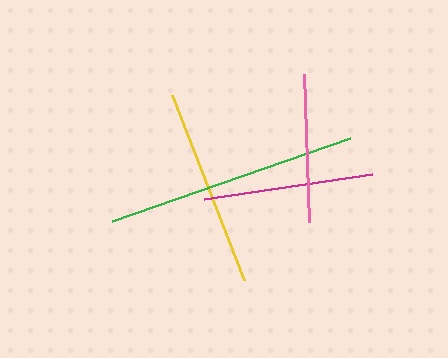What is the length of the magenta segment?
The magenta segment is approximately 170 pixels long.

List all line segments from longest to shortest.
From longest to shortest: green, yellow, magenta, pink.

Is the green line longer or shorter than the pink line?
The green line is longer than the pink line.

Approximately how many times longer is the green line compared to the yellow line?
The green line is approximately 1.3 times the length of the yellow line.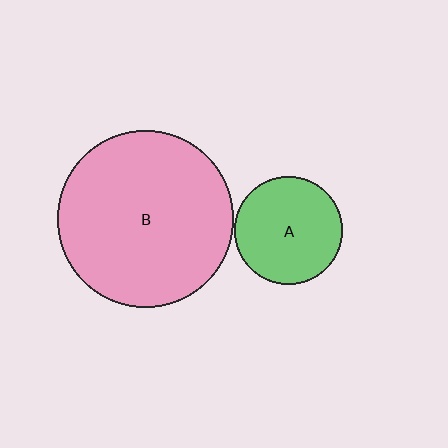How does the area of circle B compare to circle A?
Approximately 2.7 times.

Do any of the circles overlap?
No, none of the circles overlap.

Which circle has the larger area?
Circle B (pink).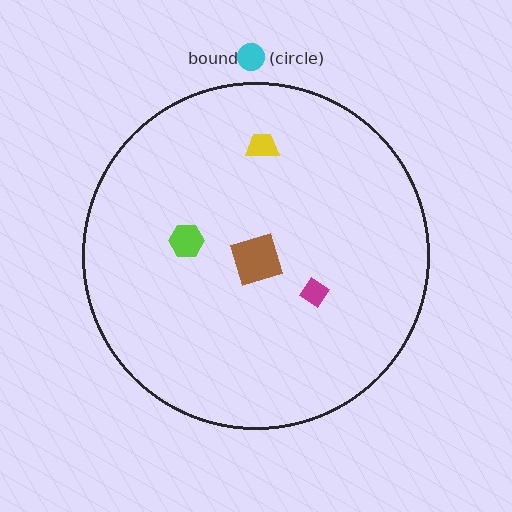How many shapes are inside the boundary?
4 inside, 1 outside.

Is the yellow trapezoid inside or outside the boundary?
Inside.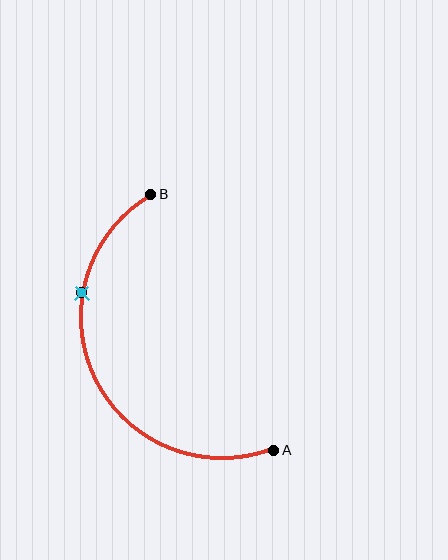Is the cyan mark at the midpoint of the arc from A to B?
No. The cyan mark lies on the arc but is closer to endpoint B. The arc midpoint would be at the point on the curve equidistant along the arc from both A and B.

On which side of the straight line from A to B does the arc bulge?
The arc bulges to the left of the straight line connecting A and B.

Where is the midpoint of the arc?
The arc midpoint is the point on the curve farthest from the straight line joining A and B. It sits to the left of that line.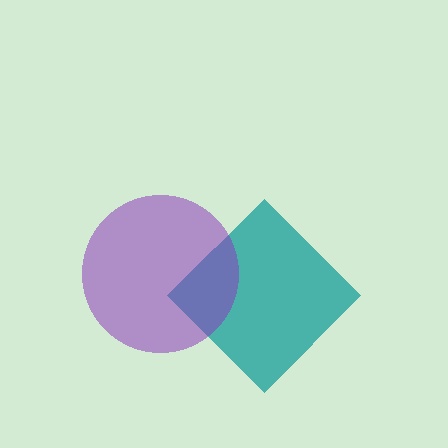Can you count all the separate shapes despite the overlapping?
Yes, there are 2 separate shapes.